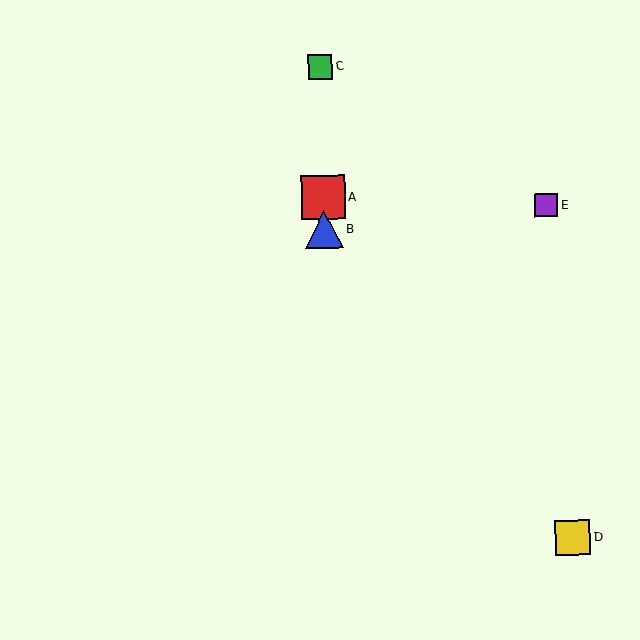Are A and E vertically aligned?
No, A is at x≈323 and E is at x≈546.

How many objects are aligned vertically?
3 objects (A, B, C) are aligned vertically.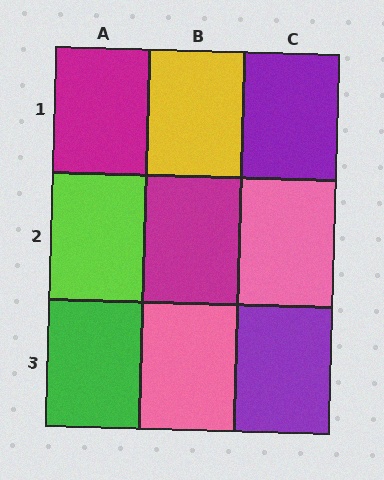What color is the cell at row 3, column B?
Pink.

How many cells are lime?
1 cell is lime.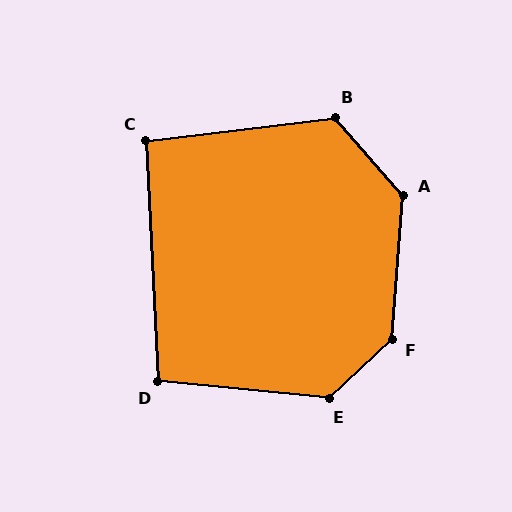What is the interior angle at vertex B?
Approximately 124 degrees (obtuse).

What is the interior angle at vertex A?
Approximately 134 degrees (obtuse).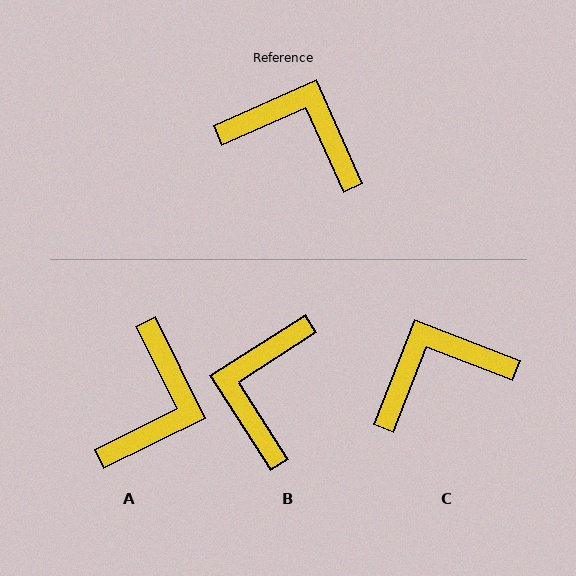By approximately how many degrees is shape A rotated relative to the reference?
Approximately 88 degrees clockwise.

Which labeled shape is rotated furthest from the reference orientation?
B, about 99 degrees away.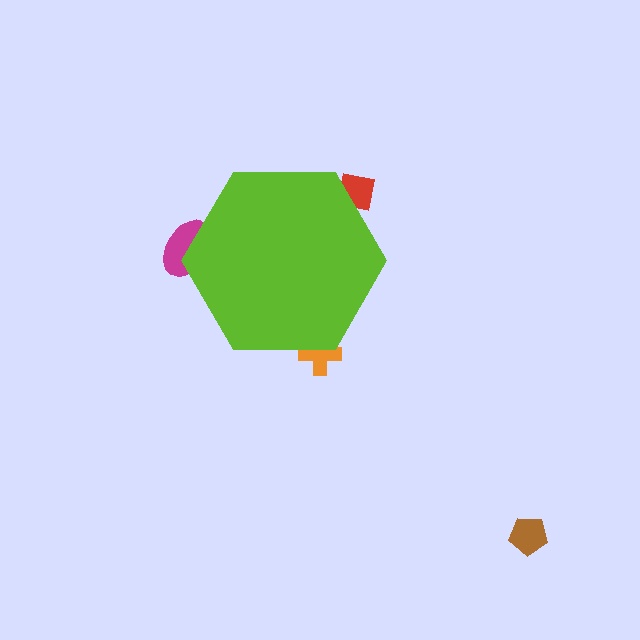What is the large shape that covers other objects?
A lime hexagon.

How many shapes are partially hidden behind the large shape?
3 shapes are partially hidden.